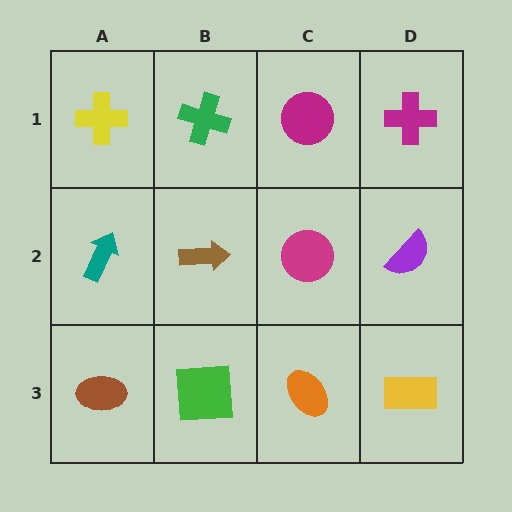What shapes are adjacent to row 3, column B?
A brown arrow (row 2, column B), a brown ellipse (row 3, column A), an orange ellipse (row 3, column C).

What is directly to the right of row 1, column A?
A green cross.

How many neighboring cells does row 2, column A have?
3.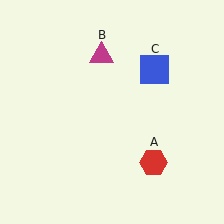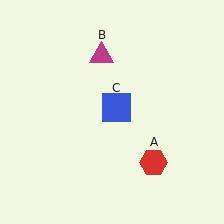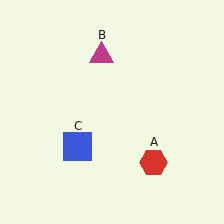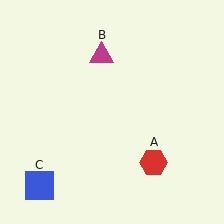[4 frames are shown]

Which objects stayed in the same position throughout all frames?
Red hexagon (object A) and magenta triangle (object B) remained stationary.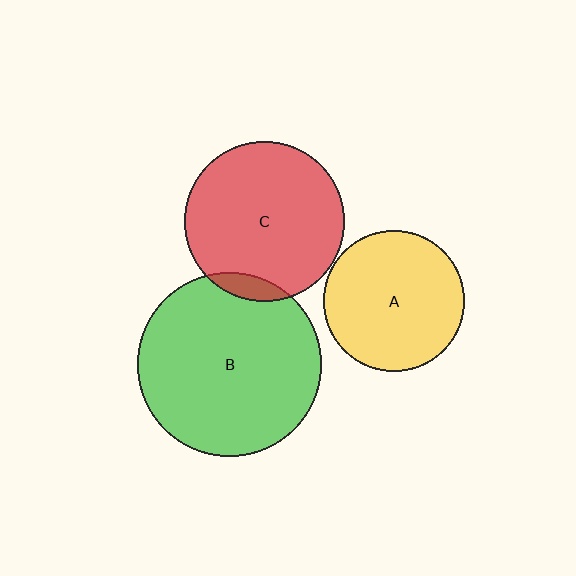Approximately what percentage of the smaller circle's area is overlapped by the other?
Approximately 10%.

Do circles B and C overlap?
Yes.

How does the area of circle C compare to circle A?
Approximately 1.3 times.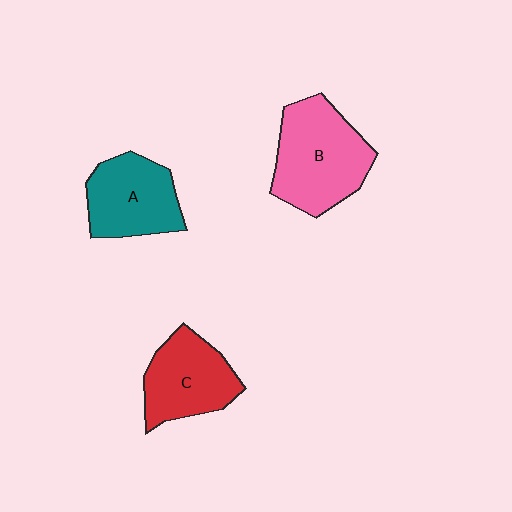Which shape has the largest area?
Shape B (pink).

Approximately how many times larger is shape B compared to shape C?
Approximately 1.3 times.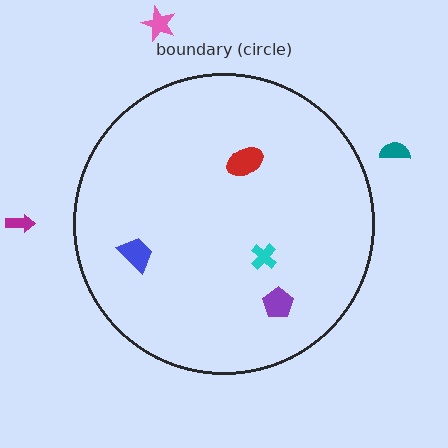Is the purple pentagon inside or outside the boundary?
Inside.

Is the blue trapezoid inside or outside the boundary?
Inside.